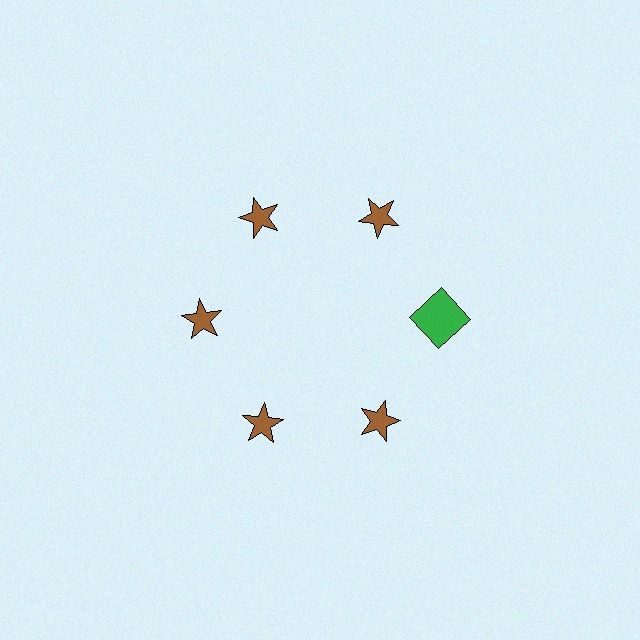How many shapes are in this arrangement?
There are 6 shapes arranged in a ring pattern.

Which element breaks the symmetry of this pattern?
The green square at roughly the 3 o'clock position breaks the symmetry. All other shapes are brown stars.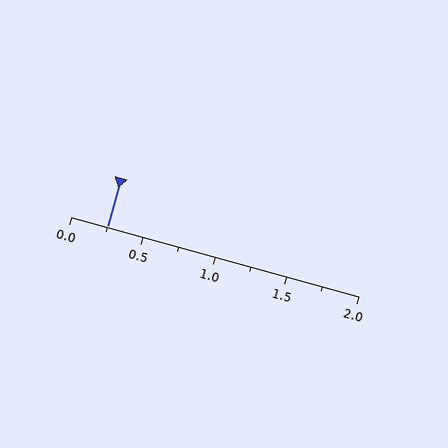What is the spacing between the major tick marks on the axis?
The major ticks are spaced 0.5 apart.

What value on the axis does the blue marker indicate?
The marker indicates approximately 0.25.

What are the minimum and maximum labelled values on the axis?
The axis runs from 0.0 to 2.0.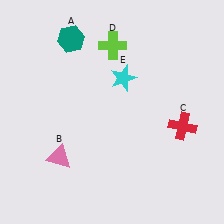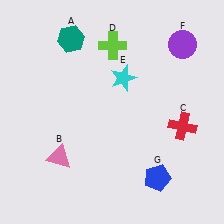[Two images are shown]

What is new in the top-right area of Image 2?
A purple circle (F) was added in the top-right area of Image 2.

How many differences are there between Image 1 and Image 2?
There are 2 differences between the two images.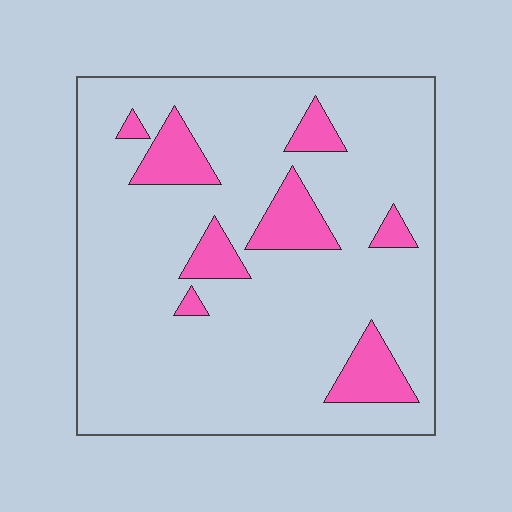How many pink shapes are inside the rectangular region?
8.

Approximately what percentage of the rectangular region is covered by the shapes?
Approximately 15%.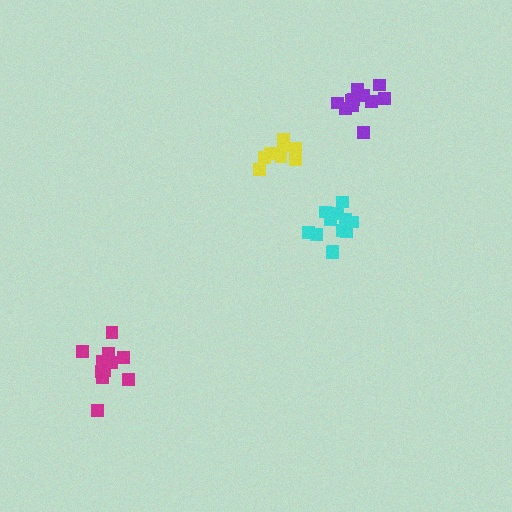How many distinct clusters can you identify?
There are 4 distinct clusters.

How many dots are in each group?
Group 1: 11 dots, Group 2: 8 dots, Group 3: 12 dots, Group 4: 11 dots (42 total).